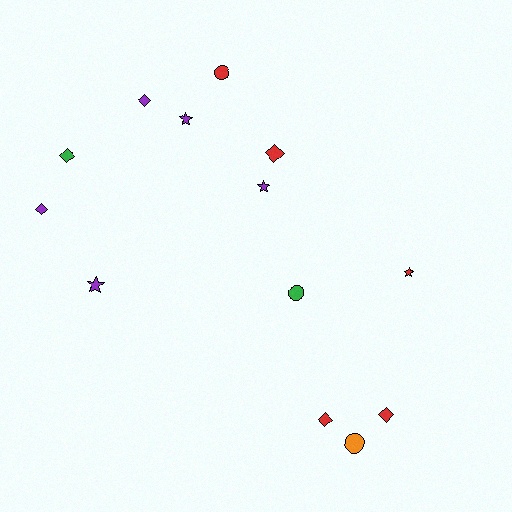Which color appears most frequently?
Purple, with 5 objects.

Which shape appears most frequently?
Diamond, with 6 objects.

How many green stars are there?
There are no green stars.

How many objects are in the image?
There are 13 objects.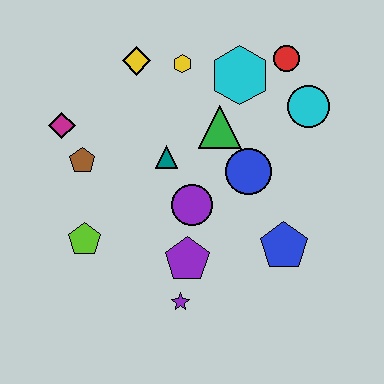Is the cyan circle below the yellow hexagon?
Yes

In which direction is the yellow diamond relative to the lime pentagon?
The yellow diamond is above the lime pentagon.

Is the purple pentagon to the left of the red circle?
Yes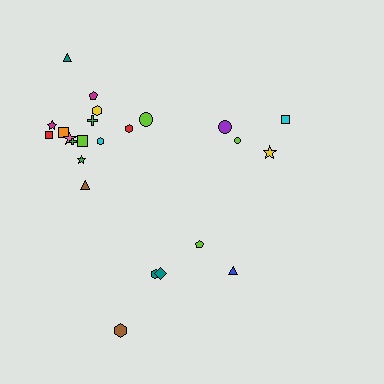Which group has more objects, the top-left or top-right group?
The top-left group.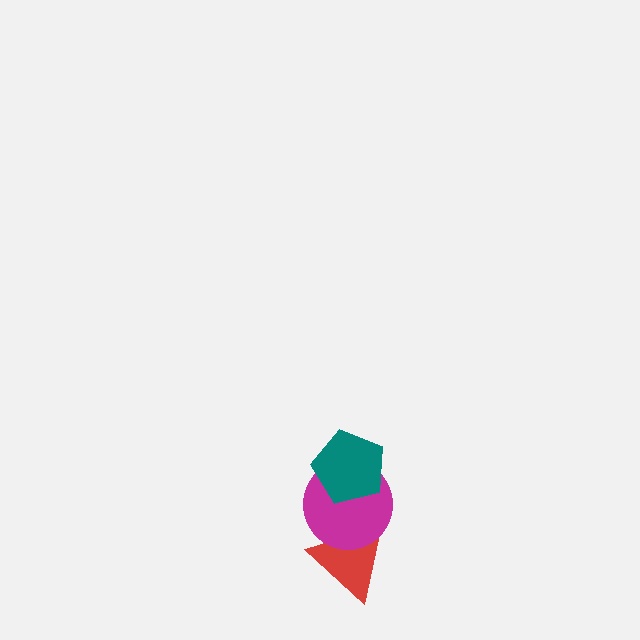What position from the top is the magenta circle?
The magenta circle is 2nd from the top.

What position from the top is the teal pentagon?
The teal pentagon is 1st from the top.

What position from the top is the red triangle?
The red triangle is 3rd from the top.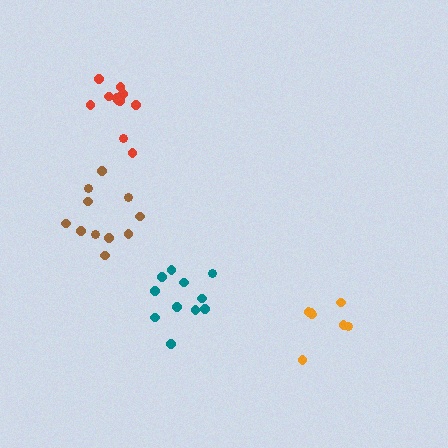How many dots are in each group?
Group 1: 11 dots, Group 2: 11 dots, Group 3: 11 dots, Group 4: 7 dots (40 total).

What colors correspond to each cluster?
The clusters are colored: teal, red, brown, orange.